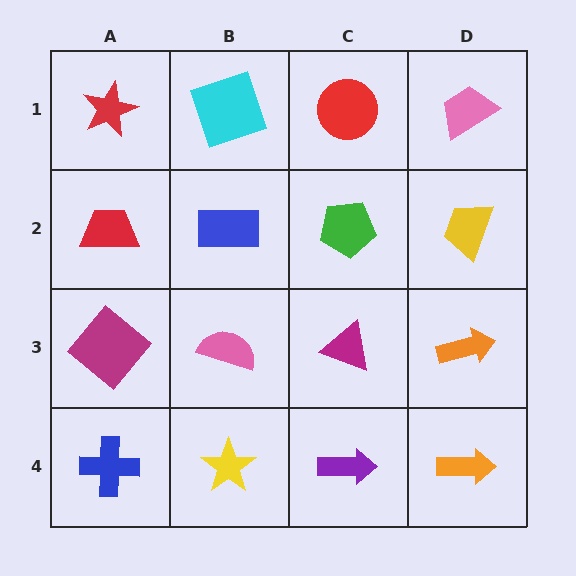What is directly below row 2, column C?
A magenta triangle.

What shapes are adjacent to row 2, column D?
A pink trapezoid (row 1, column D), an orange arrow (row 3, column D), a green pentagon (row 2, column C).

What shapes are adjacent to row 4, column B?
A pink semicircle (row 3, column B), a blue cross (row 4, column A), a purple arrow (row 4, column C).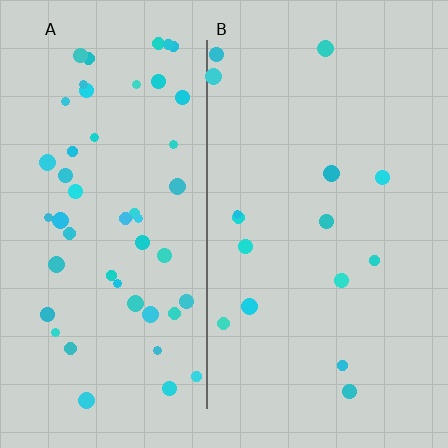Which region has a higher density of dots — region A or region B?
A (the left).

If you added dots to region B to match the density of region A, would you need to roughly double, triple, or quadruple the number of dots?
Approximately triple.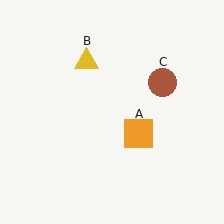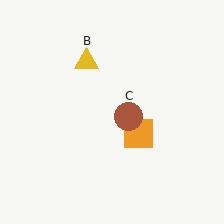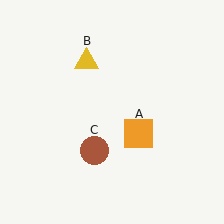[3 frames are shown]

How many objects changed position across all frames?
1 object changed position: brown circle (object C).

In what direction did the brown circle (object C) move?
The brown circle (object C) moved down and to the left.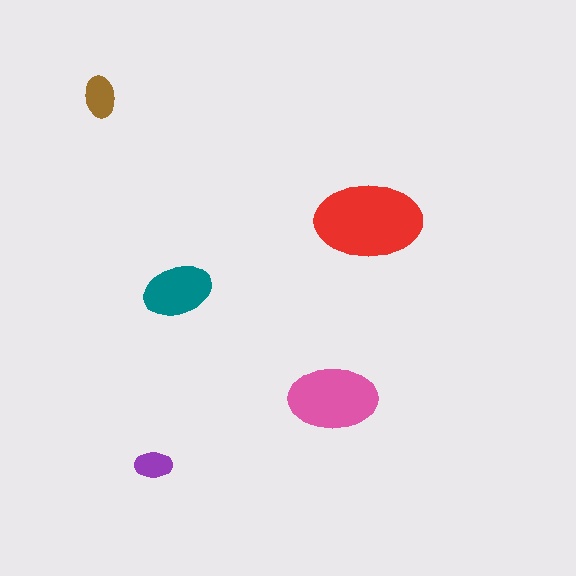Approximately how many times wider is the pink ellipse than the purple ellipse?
About 2.5 times wider.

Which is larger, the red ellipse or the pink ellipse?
The red one.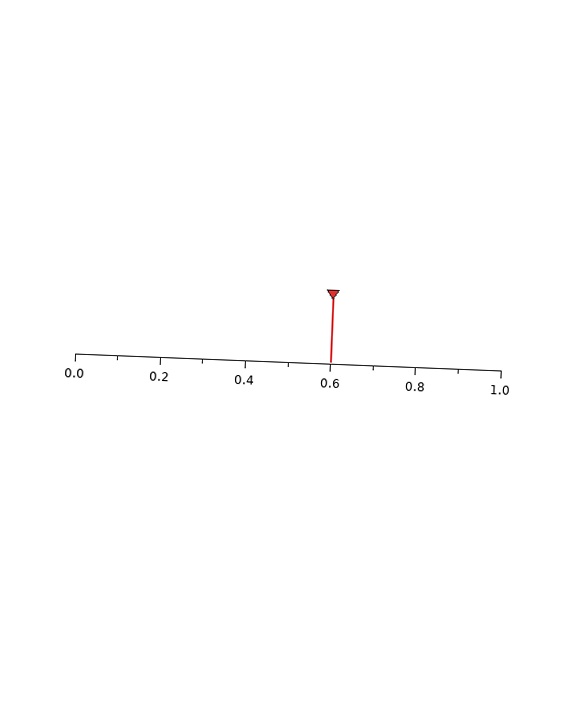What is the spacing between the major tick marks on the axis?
The major ticks are spaced 0.2 apart.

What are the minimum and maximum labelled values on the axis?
The axis runs from 0.0 to 1.0.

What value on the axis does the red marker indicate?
The marker indicates approximately 0.6.